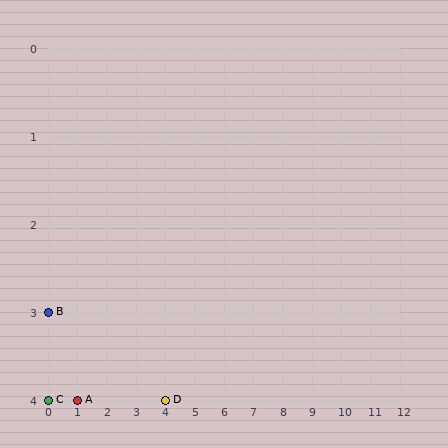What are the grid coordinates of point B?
Point B is at grid coordinates (0, 3).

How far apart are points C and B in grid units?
Points C and B are 1 row apart.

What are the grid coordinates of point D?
Point D is at grid coordinates (4, 4).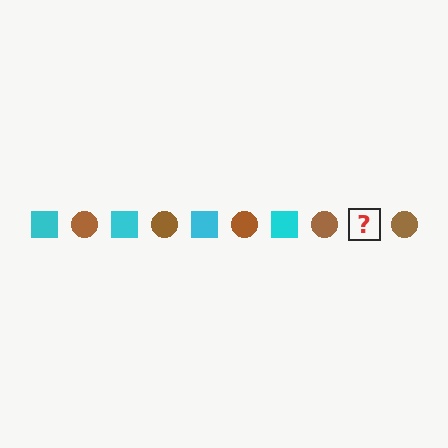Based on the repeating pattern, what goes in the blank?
The blank should be a cyan square.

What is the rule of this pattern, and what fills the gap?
The rule is that the pattern alternates between cyan square and brown circle. The gap should be filled with a cyan square.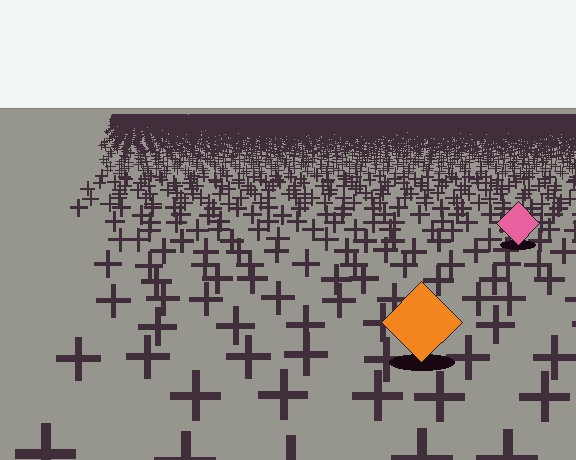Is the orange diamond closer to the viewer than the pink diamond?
Yes. The orange diamond is closer — you can tell from the texture gradient: the ground texture is coarser near it.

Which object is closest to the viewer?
The orange diamond is closest. The texture marks near it are larger and more spread out.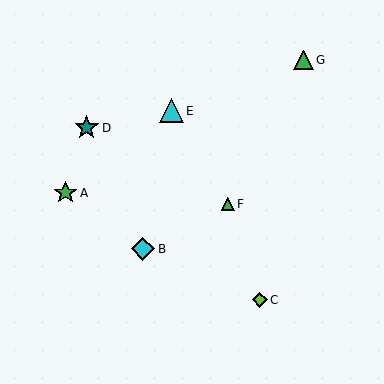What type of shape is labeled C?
Shape C is a lime diamond.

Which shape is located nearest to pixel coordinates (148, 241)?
The cyan diamond (labeled B) at (143, 249) is nearest to that location.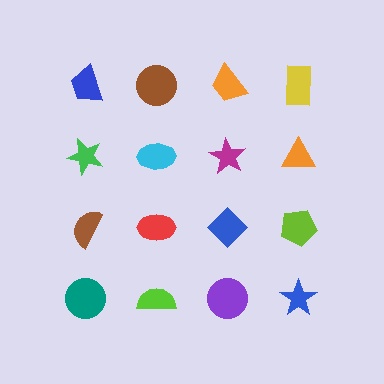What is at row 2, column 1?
A green star.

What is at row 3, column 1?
A brown semicircle.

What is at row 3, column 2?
A red ellipse.